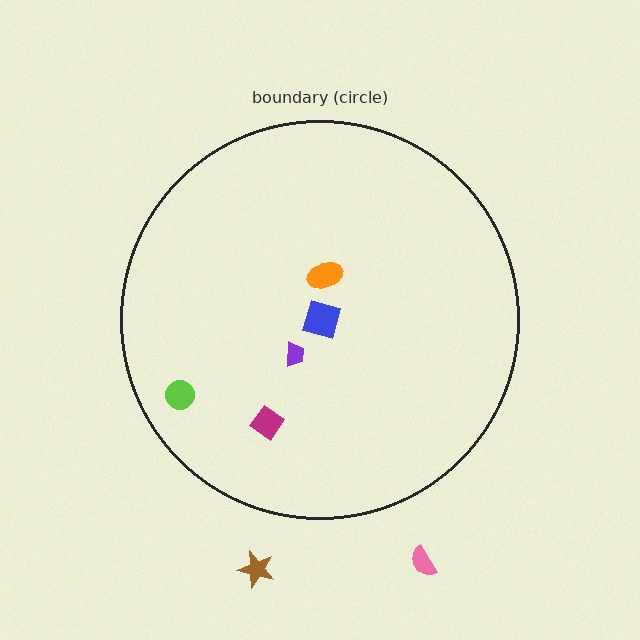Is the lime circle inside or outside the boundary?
Inside.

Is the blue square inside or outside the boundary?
Inside.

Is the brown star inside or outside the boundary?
Outside.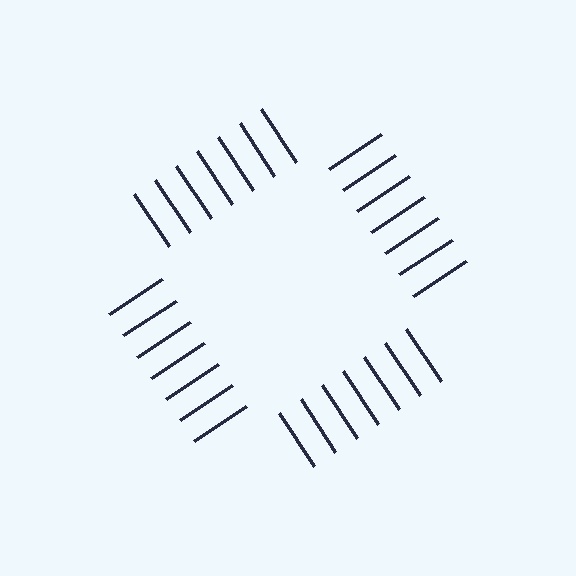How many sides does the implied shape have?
4 sides — the line-ends trace a square.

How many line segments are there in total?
28 — 7 along each of the 4 edges.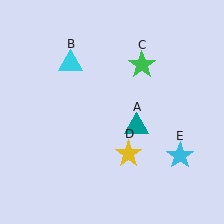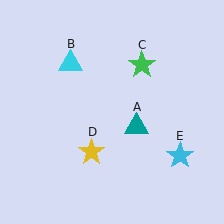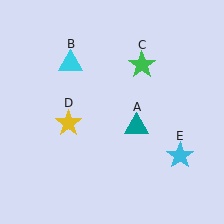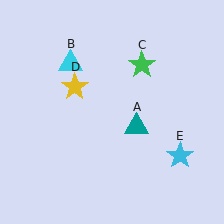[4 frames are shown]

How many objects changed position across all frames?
1 object changed position: yellow star (object D).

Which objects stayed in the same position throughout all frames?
Teal triangle (object A) and cyan triangle (object B) and green star (object C) and cyan star (object E) remained stationary.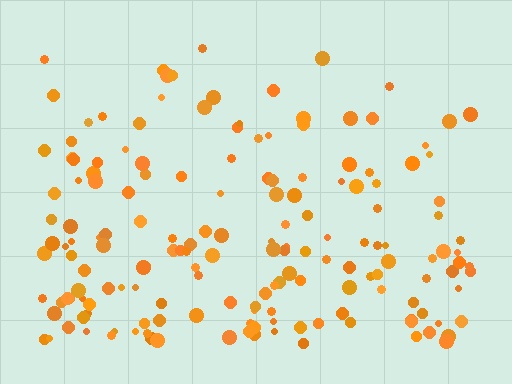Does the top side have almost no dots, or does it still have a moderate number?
Still a moderate number, just noticeably fewer than the bottom.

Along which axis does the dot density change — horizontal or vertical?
Vertical.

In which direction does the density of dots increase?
From top to bottom, with the bottom side densest.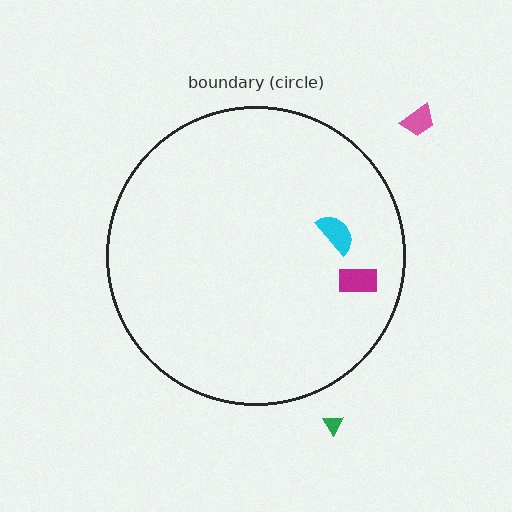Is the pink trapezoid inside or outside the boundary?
Outside.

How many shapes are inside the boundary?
2 inside, 2 outside.